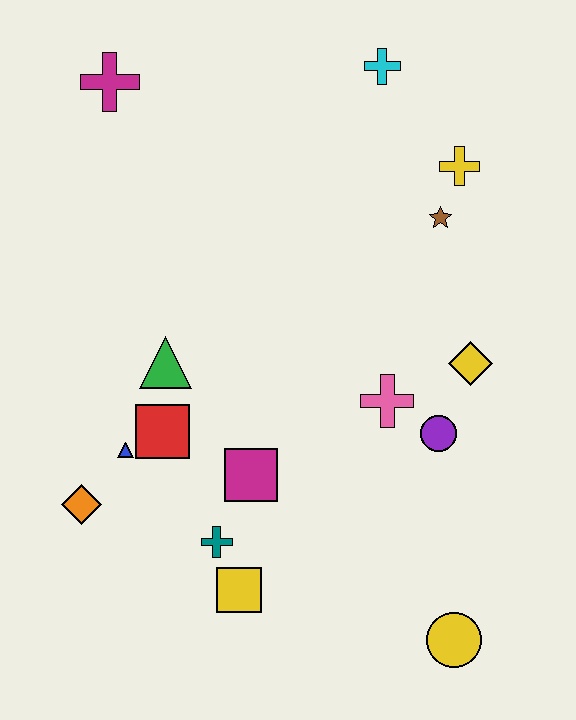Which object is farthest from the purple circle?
The magenta cross is farthest from the purple circle.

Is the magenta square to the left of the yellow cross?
Yes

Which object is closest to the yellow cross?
The brown star is closest to the yellow cross.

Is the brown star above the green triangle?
Yes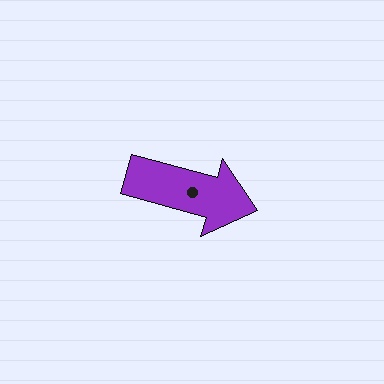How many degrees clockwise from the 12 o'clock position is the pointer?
Approximately 106 degrees.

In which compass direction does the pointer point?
East.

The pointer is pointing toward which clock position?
Roughly 4 o'clock.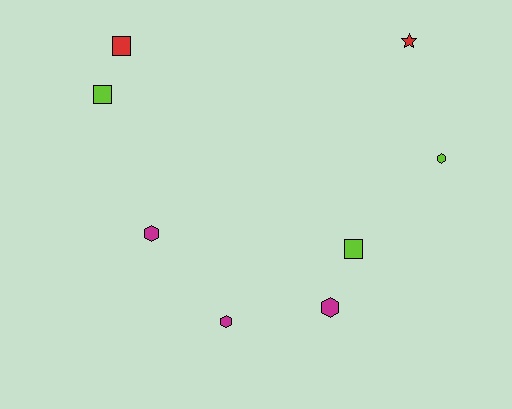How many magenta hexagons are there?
There are 3 magenta hexagons.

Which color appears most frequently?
Lime, with 3 objects.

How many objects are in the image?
There are 8 objects.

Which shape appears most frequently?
Hexagon, with 4 objects.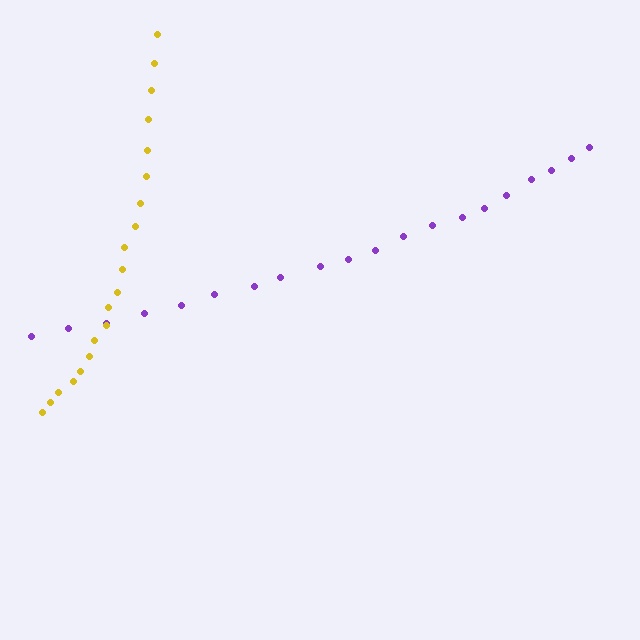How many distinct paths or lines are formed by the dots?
There are 2 distinct paths.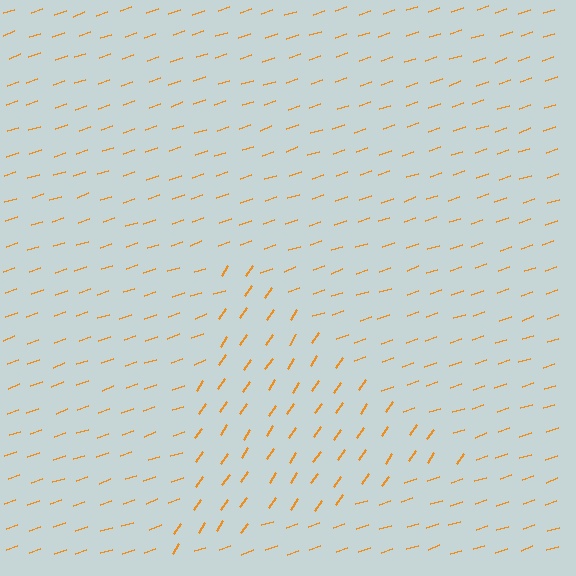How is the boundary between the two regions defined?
The boundary is defined purely by a change in line orientation (approximately 37 degrees difference). All lines are the same color and thickness.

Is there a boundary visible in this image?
Yes, there is a texture boundary formed by a change in line orientation.